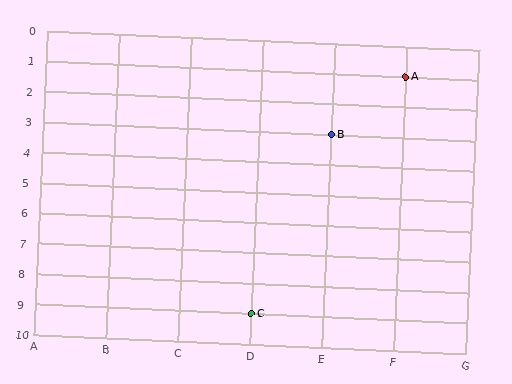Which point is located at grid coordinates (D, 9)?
Point C is at (D, 9).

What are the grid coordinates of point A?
Point A is at grid coordinates (F, 1).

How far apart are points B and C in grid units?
Points B and C are 1 column and 6 rows apart (about 6.1 grid units diagonally).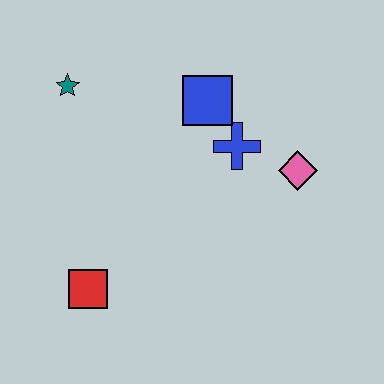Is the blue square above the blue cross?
Yes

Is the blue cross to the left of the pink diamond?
Yes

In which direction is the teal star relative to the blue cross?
The teal star is to the left of the blue cross.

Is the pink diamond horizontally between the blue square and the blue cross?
No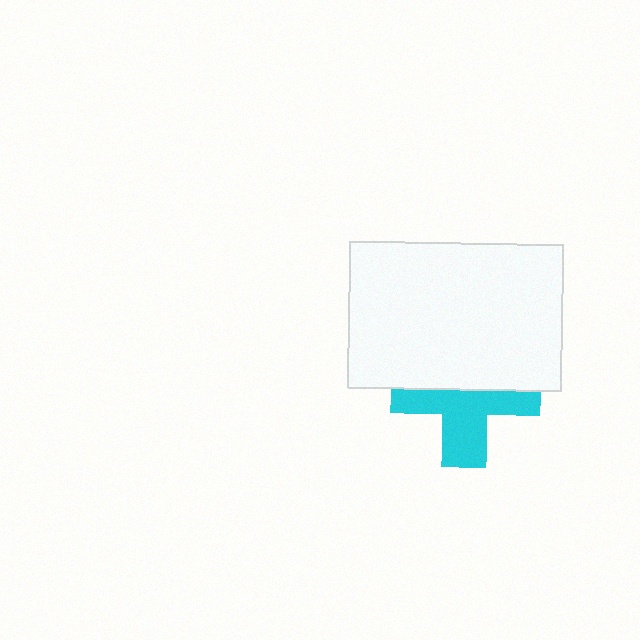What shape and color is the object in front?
The object in front is a white rectangle.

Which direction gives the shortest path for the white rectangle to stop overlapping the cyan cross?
Moving up gives the shortest separation.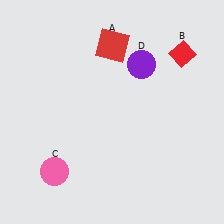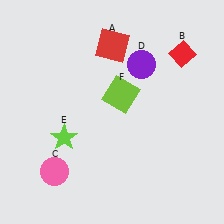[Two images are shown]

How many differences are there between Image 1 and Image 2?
There are 2 differences between the two images.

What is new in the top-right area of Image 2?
A lime square (F) was added in the top-right area of Image 2.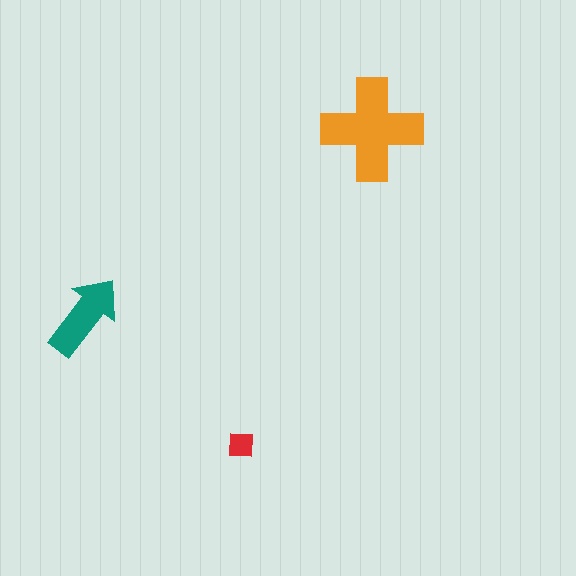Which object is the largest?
The orange cross.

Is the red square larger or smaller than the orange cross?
Smaller.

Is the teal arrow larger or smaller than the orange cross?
Smaller.